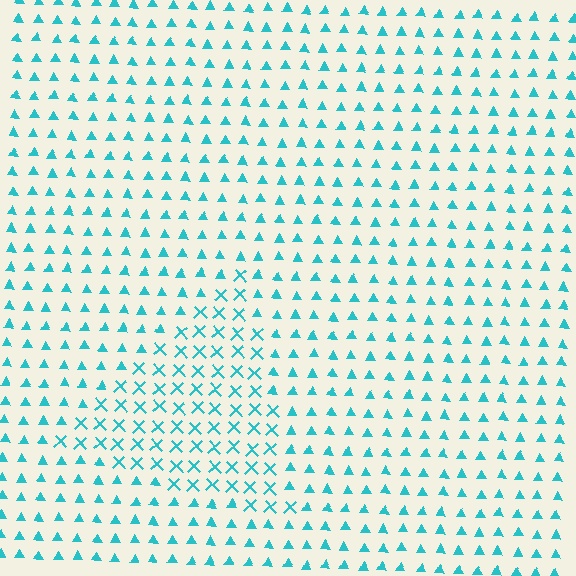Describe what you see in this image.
The image is filled with small cyan elements arranged in a uniform grid. A triangle-shaped region contains X marks, while the surrounding area contains triangles. The boundary is defined purely by the change in element shape.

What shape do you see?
I see a triangle.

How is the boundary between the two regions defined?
The boundary is defined by a change in element shape: X marks inside vs. triangles outside. All elements share the same color and spacing.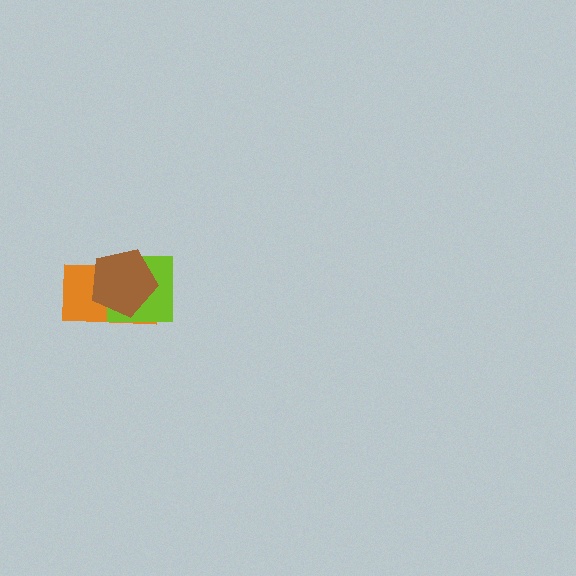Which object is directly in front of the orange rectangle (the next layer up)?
The lime square is directly in front of the orange rectangle.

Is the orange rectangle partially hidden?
Yes, it is partially covered by another shape.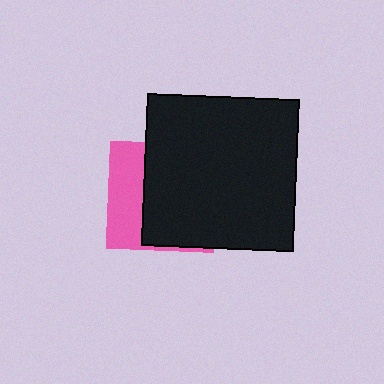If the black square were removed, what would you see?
You would see the complete pink square.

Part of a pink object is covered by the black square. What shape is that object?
It is a square.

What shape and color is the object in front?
The object in front is a black square.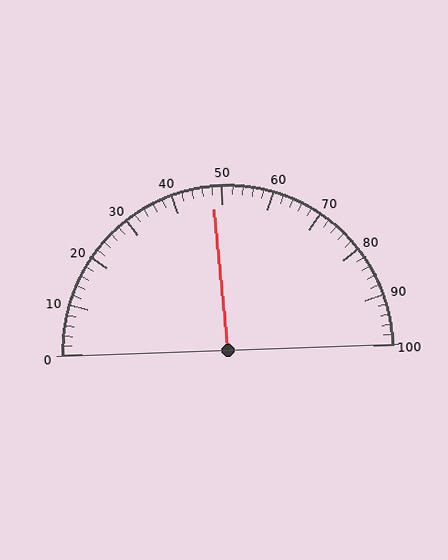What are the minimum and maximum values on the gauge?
The gauge ranges from 0 to 100.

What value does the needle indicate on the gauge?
The needle indicates approximately 48.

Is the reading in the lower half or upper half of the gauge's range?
The reading is in the lower half of the range (0 to 100).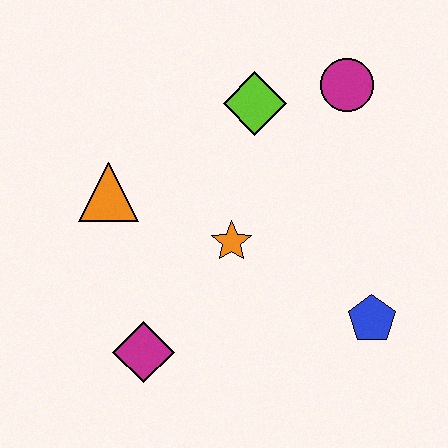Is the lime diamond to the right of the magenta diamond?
Yes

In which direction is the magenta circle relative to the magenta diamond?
The magenta circle is above the magenta diamond.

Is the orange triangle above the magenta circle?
No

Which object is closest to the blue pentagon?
The orange star is closest to the blue pentagon.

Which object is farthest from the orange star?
The magenta circle is farthest from the orange star.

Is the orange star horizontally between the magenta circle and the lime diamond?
No